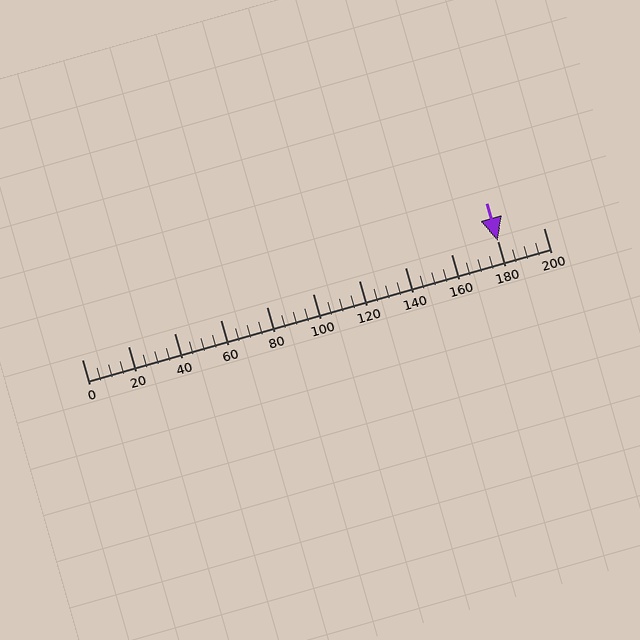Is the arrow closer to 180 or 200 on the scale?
The arrow is closer to 180.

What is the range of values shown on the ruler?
The ruler shows values from 0 to 200.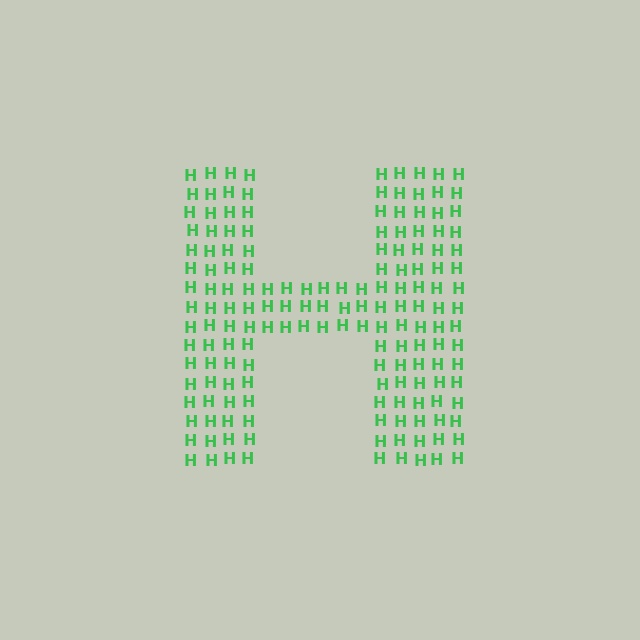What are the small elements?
The small elements are letter H's.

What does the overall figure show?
The overall figure shows the letter H.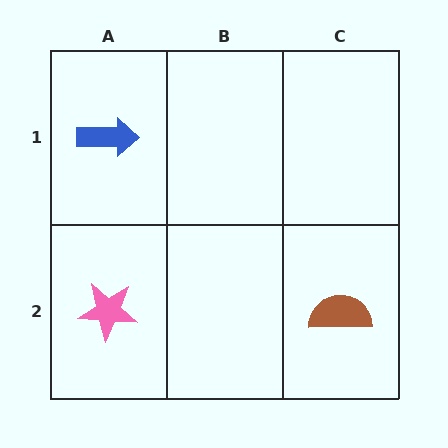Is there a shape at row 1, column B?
No, that cell is empty.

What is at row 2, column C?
A brown semicircle.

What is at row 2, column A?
A pink star.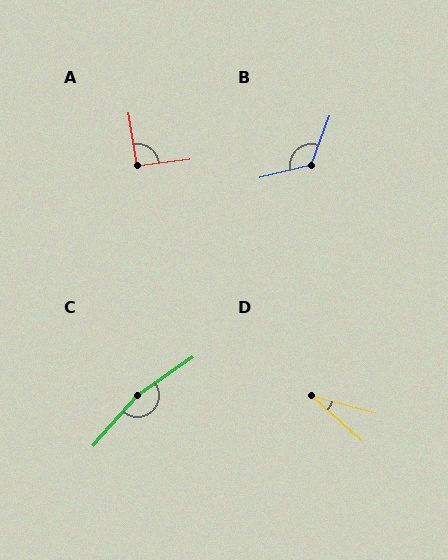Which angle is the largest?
C, at approximately 166 degrees.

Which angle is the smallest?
D, at approximately 26 degrees.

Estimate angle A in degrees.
Approximately 92 degrees.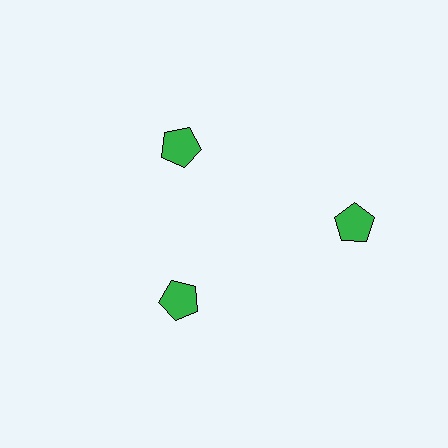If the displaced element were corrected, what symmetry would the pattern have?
It would have 3-fold rotational symmetry — the pattern would map onto itself every 120 degrees.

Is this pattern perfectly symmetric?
No. The 3 green pentagons are arranged in a ring, but one element near the 3 o'clock position is pushed outward from the center, breaking the 3-fold rotational symmetry.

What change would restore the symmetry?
The symmetry would be restored by moving it inward, back onto the ring so that all 3 pentagons sit at equal angles and equal distance from the center.